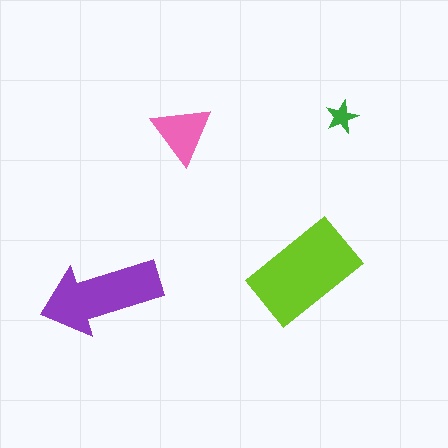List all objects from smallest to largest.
The green star, the pink triangle, the purple arrow, the lime rectangle.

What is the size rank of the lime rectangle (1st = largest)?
1st.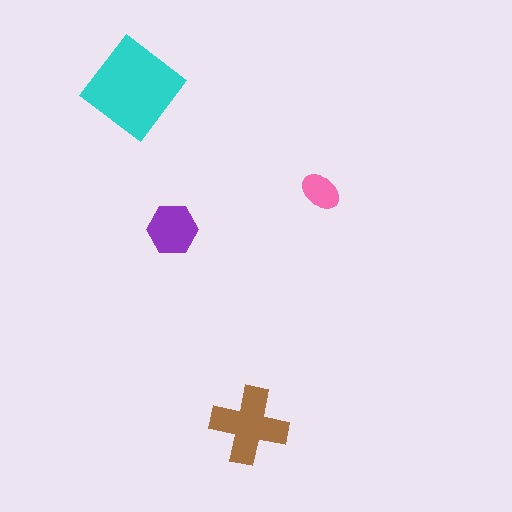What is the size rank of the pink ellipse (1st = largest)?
4th.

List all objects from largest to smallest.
The cyan diamond, the brown cross, the purple hexagon, the pink ellipse.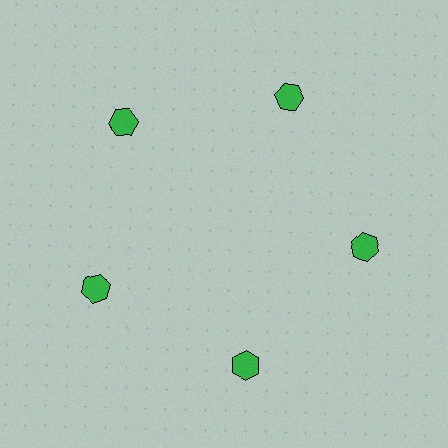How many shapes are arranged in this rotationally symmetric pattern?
There are 5 shapes, arranged in 5 groups of 1.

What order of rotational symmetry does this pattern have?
This pattern has 5-fold rotational symmetry.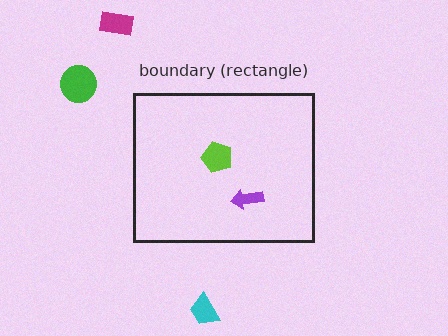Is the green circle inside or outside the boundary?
Outside.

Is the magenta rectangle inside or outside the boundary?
Outside.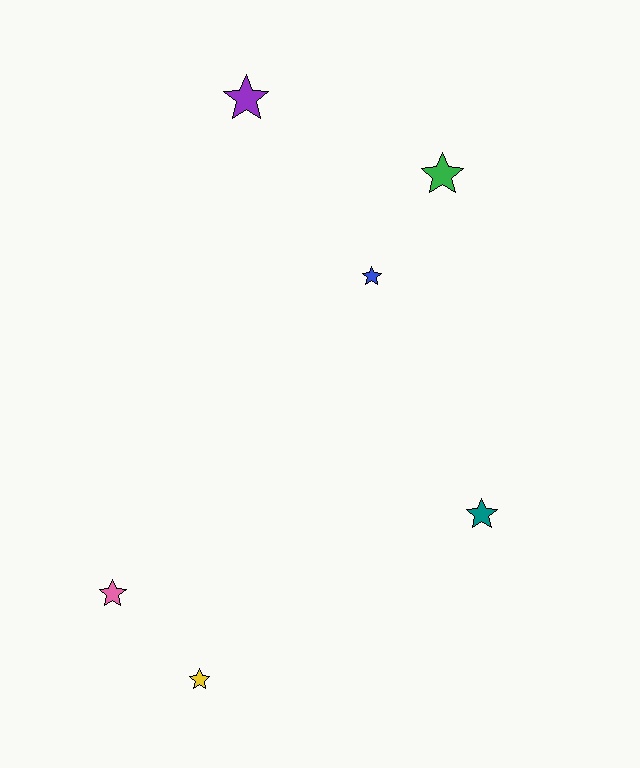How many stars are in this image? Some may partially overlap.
There are 6 stars.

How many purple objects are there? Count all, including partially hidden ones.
There is 1 purple object.